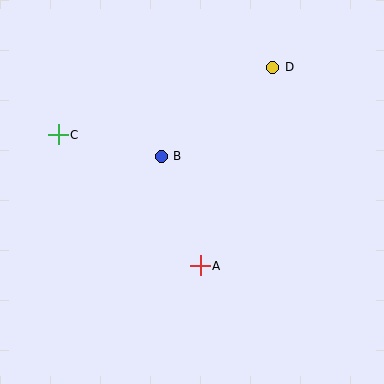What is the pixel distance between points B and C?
The distance between B and C is 105 pixels.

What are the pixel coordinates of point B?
Point B is at (161, 156).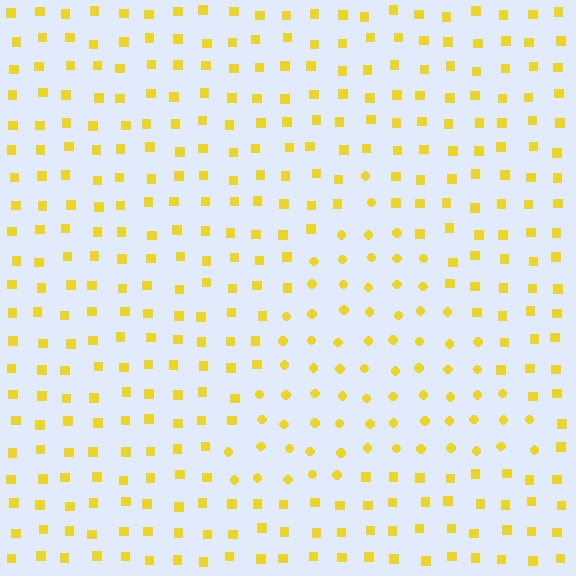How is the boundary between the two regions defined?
The boundary is defined by a change in element shape: circles inside vs. squares outside. All elements share the same color and spacing.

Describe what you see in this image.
The image is filled with small yellow elements arranged in a uniform grid. A triangle-shaped region contains circles, while the surrounding area contains squares. The boundary is defined purely by the change in element shape.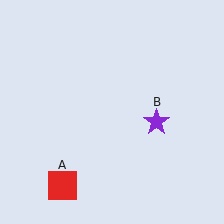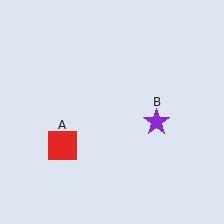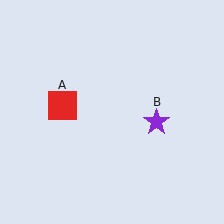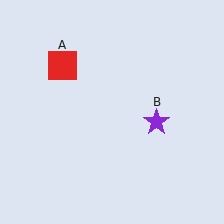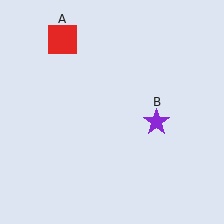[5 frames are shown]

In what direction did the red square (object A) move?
The red square (object A) moved up.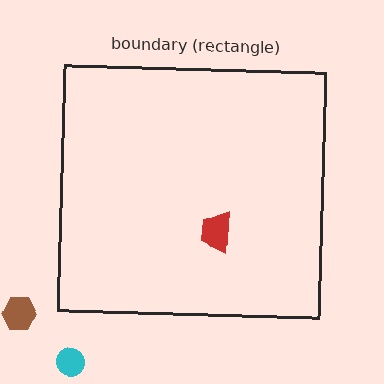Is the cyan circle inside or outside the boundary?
Outside.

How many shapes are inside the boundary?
1 inside, 2 outside.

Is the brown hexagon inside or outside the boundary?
Outside.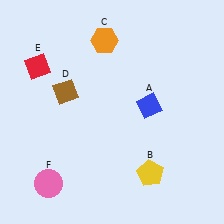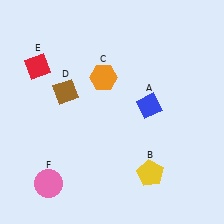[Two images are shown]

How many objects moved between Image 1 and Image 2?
1 object moved between the two images.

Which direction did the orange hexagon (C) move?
The orange hexagon (C) moved down.